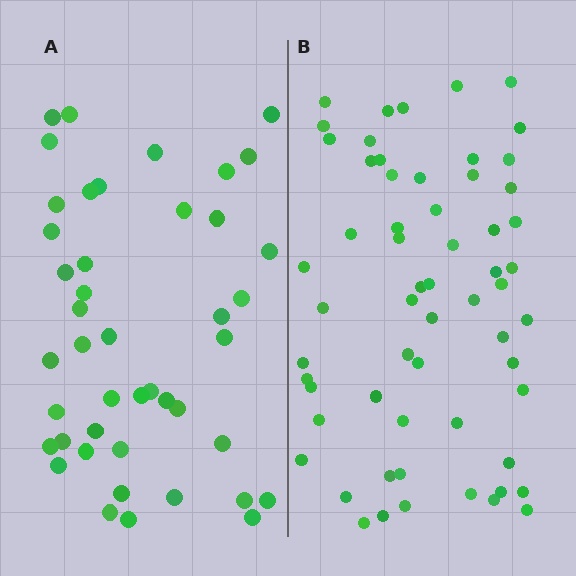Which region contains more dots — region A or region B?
Region B (the right region) has more dots.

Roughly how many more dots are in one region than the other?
Region B has approximately 15 more dots than region A.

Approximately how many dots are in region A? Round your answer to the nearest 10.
About 40 dots. (The exact count is 44, which rounds to 40.)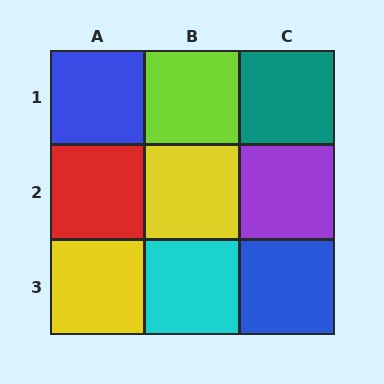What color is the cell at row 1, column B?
Lime.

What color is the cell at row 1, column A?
Blue.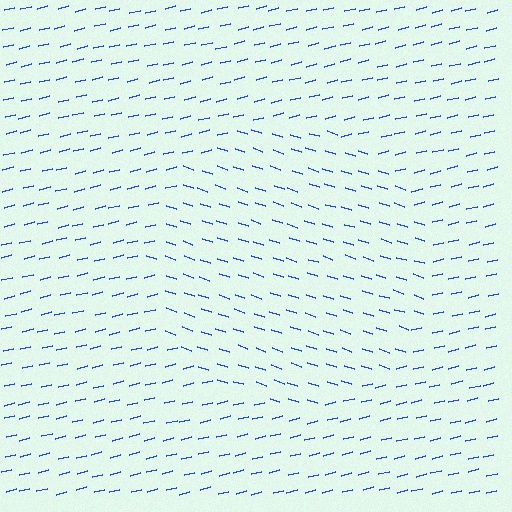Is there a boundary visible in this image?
Yes, there is a texture boundary formed by a change in line orientation.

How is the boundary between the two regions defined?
The boundary is defined purely by a change in line orientation (approximately 32 degrees difference). All lines are the same color and thickness.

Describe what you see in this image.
The image is filled with small blue line segments. A circle region in the image has lines oriented differently from the surrounding lines, creating a visible texture boundary.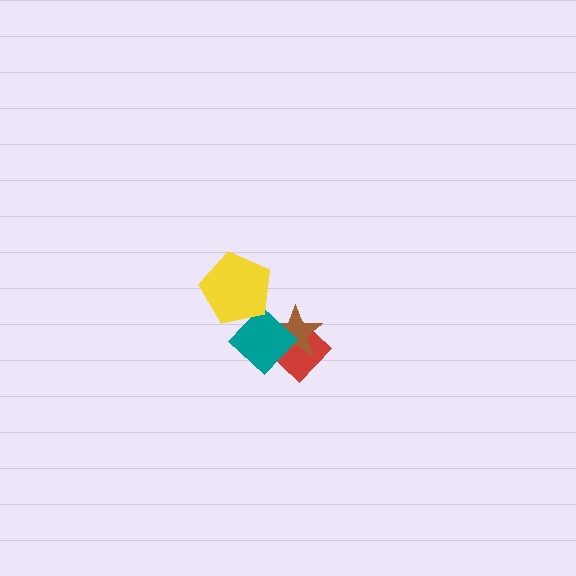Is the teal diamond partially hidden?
Yes, it is partially covered by another shape.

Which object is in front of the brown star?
The teal diamond is in front of the brown star.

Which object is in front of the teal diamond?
The yellow pentagon is in front of the teal diamond.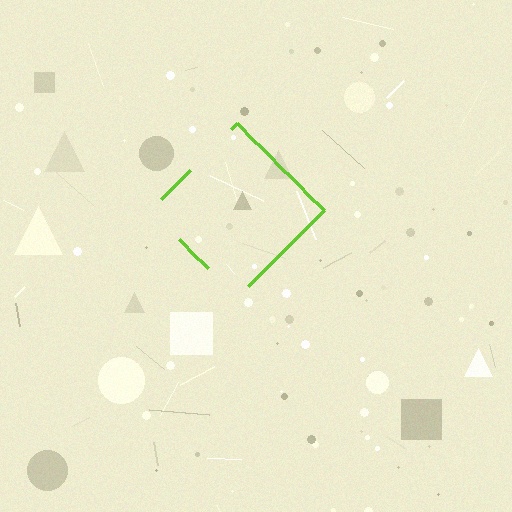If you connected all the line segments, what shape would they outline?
They would outline a diamond.